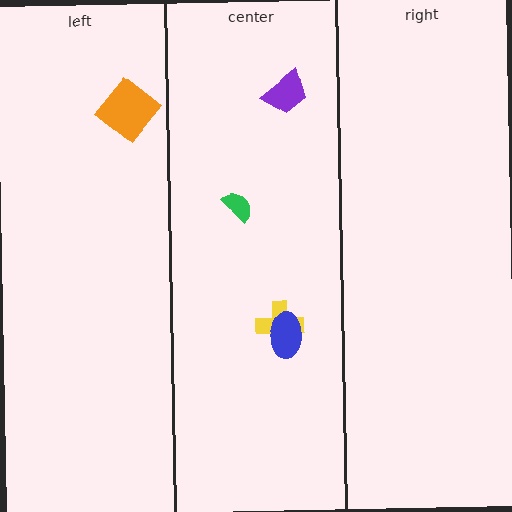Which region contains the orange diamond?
The left region.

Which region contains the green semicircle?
The center region.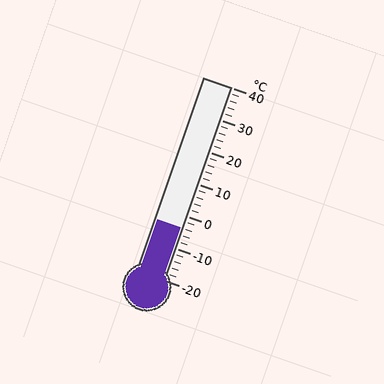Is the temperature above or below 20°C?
The temperature is below 20°C.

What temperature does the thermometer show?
The thermometer shows approximately -4°C.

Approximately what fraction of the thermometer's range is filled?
The thermometer is filled to approximately 25% of its range.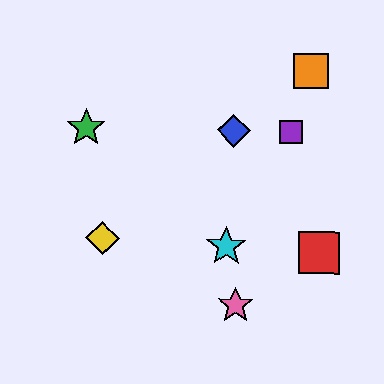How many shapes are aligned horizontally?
3 shapes (the blue diamond, the green star, the purple square) are aligned horizontally.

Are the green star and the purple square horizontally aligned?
Yes, both are at y≈128.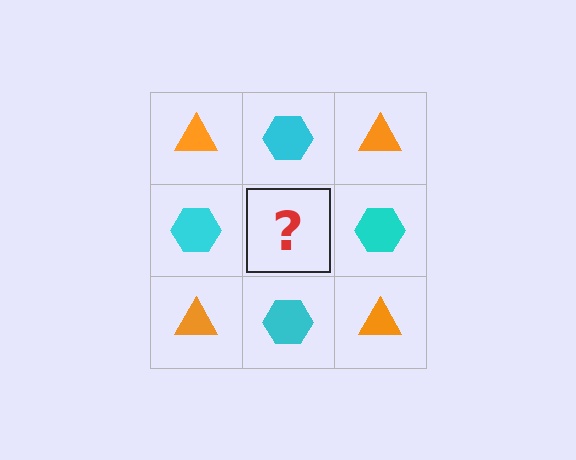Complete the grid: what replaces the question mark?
The question mark should be replaced with an orange triangle.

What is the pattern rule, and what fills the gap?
The rule is that it alternates orange triangle and cyan hexagon in a checkerboard pattern. The gap should be filled with an orange triangle.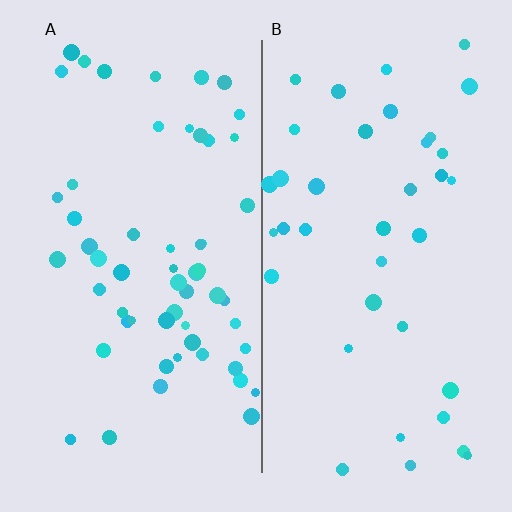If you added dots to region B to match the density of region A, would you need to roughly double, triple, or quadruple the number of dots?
Approximately double.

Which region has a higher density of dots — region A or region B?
A (the left).